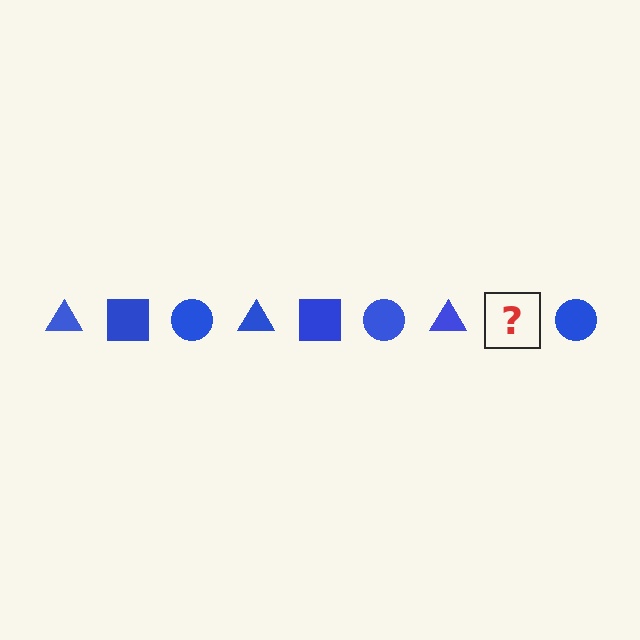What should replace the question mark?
The question mark should be replaced with a blue square.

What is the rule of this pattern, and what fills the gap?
The rule is that the pattern cycles through triangle, square, circle shapes in blue. The gap should be filled with a blue square.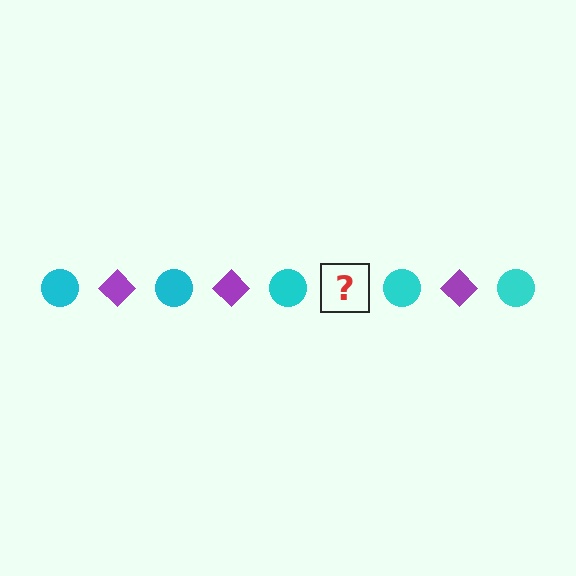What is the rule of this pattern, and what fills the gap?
The rule is that the pattern alternates between cyan circle and purple diamond. The gap should be filled with a purple diamond.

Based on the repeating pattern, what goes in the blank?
The blank should be a purple diamond.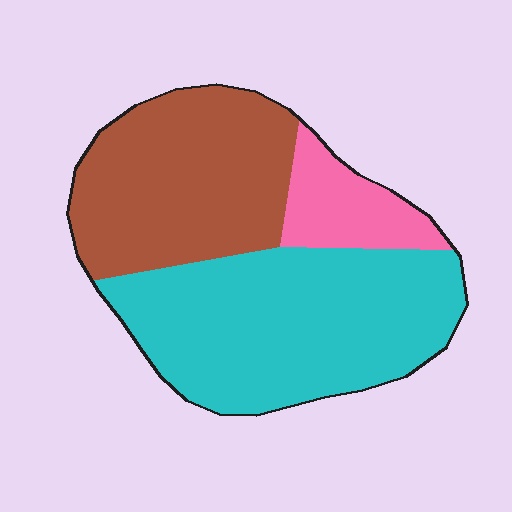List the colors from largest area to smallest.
From largest to smallest: cyan, brown, pink.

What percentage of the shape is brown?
Brown covers 38% of the shape.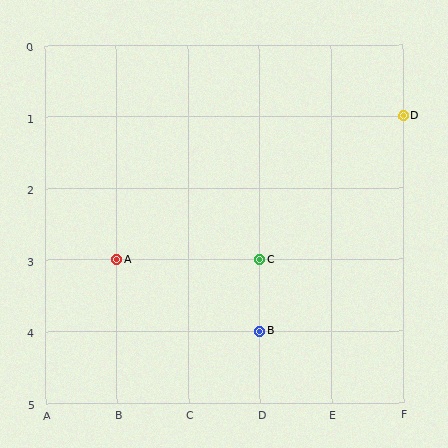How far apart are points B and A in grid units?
Points B and A are 2 columns and 1 row apart (about 2.2 grid units diagonally).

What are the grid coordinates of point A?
Point A is at grid coordinates (B, 3).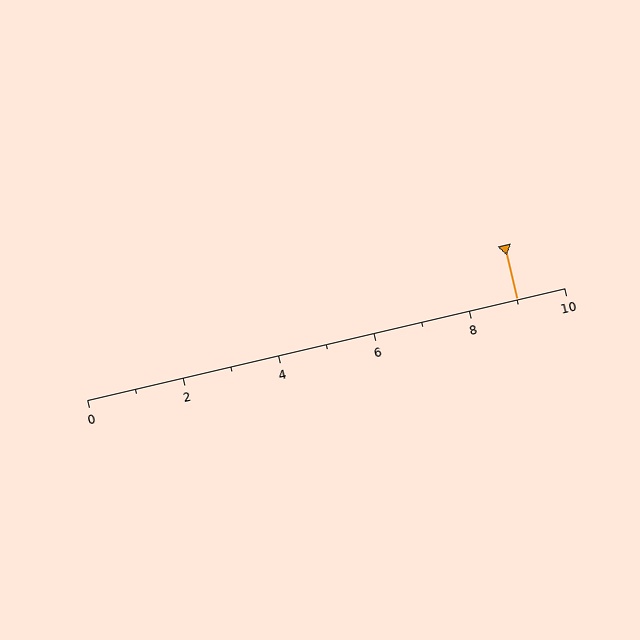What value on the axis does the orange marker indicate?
The marker indicates approximately 9.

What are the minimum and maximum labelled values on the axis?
The axis runs from 0 to 10.